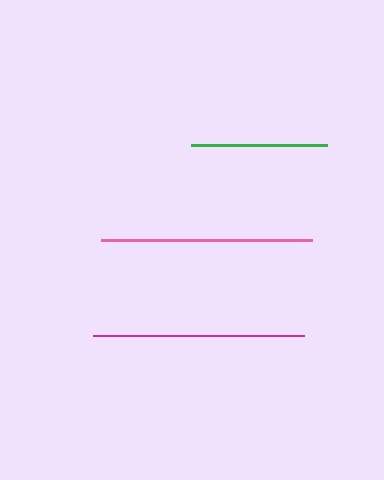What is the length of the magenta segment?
The magenta segment is approximately 212 pixels long.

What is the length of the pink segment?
The pink segment is approximately 211 pixels long.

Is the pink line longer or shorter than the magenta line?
The magenta line is longer than the pink line.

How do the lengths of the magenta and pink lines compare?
The magenta and pink lines are approximately the same length.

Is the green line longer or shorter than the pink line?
The pink line is longer than the green line.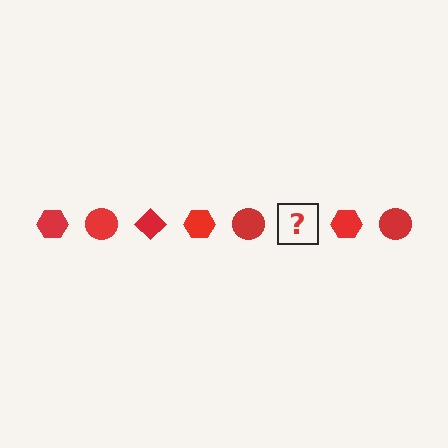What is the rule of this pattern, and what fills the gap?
The rule is that the pattern cycles through hexagon, circle, diamond shapes in red. The gap should be filled with a red diamond.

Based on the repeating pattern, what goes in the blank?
The blank should be a red diamond.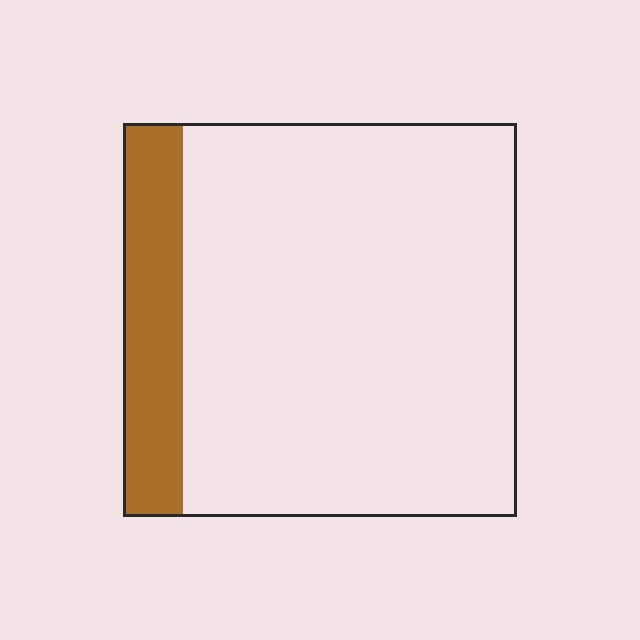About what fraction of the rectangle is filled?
About one sixth (1/6).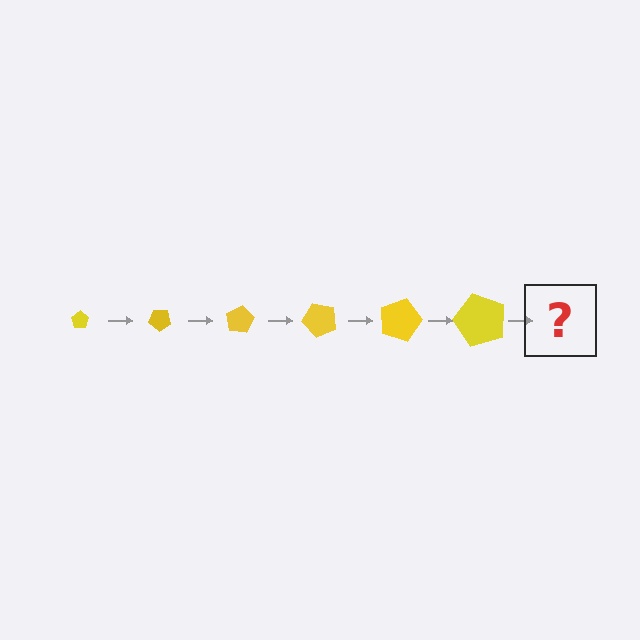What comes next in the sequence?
The next element should be a pentagon, larger than the previous one and rotated 240 degrees from the start.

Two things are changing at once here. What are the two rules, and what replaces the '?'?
The two rules are that the pentagon grows larger each step and it rotates 40 degrees each step. The '?' should be a pentagon, larger than the previous one and rotated 240 degrees from the start.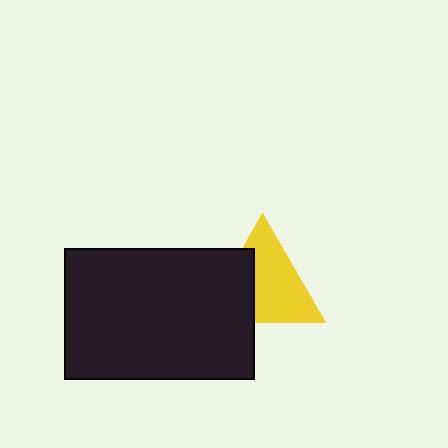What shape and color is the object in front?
The object in front is a black rectangle.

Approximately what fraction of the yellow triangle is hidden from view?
Roughly 37% of the yellow triangle is hidden behind the black rectangle.